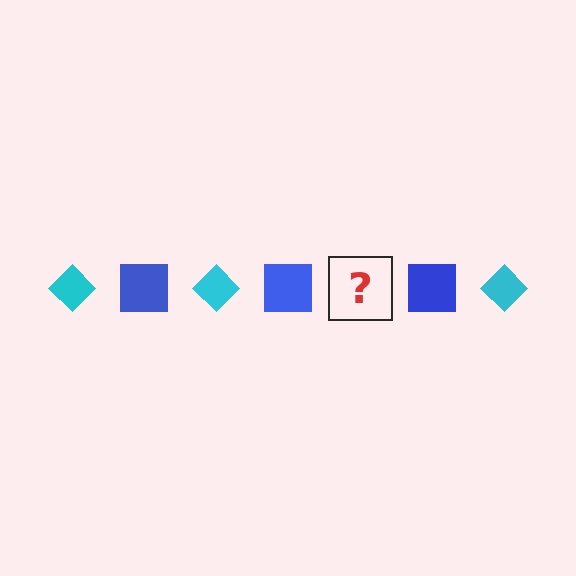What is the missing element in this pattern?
The missing element is a cyan diamond.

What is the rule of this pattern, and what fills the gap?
The rule is that the pattern alternates between cyan diamond and blue square. The gap should be filled with a cyan diamond.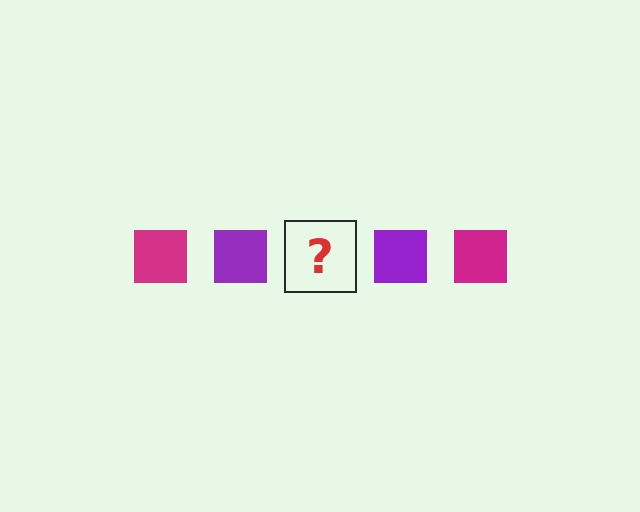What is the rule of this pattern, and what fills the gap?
The rule is that the pattern cycles through magenta, purple squares. The gap should be filled with a magenta square.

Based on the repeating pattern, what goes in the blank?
The blank should be a magenta square.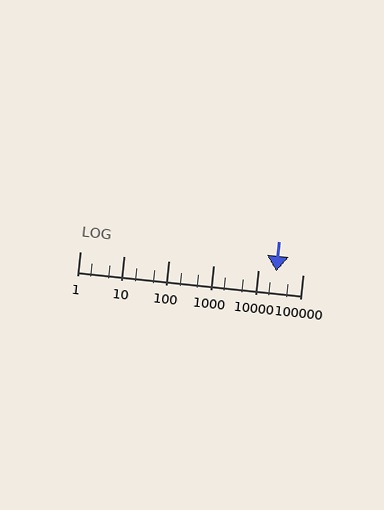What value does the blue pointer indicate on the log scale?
The pointer indicates approximately 26000.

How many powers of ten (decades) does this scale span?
The scale spans 5 decades, from 1 to 100000.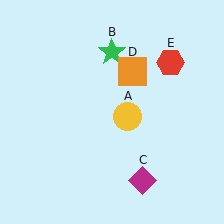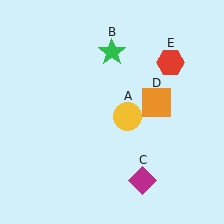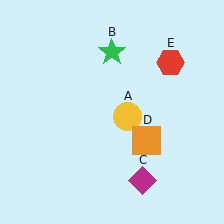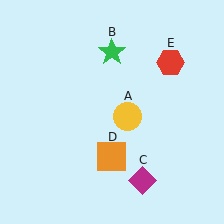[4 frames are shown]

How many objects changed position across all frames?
1 object changed position: orange square (object D).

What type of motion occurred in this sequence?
The orange square (object D) rotated clockwise around the center of the scene.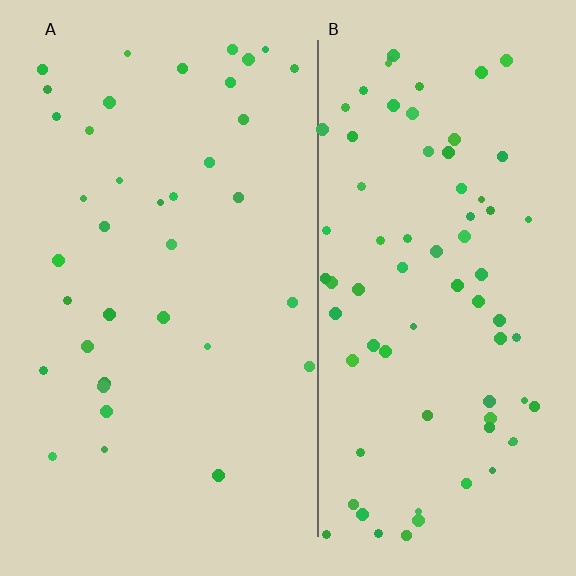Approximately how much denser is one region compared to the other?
Approximately 2.1× — region B over region A.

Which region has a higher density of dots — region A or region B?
B (the right).